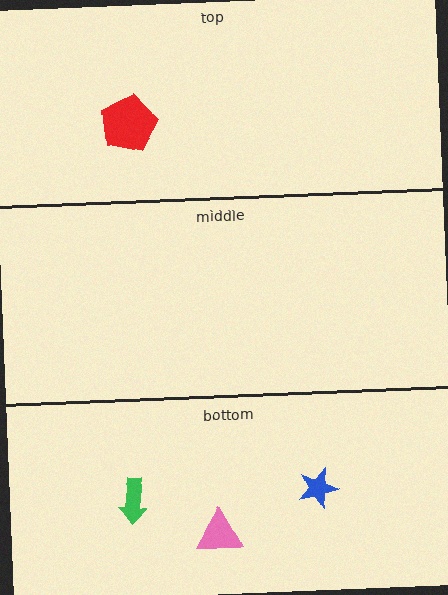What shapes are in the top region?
The red pentagon.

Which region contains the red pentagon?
The top region.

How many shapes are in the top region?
1.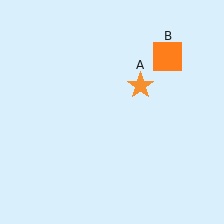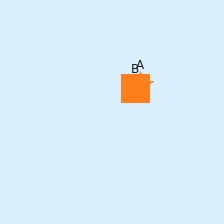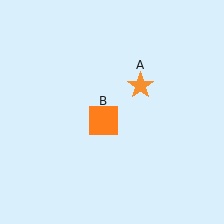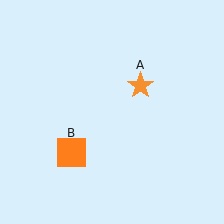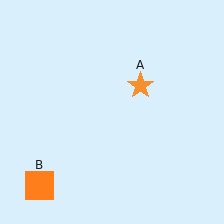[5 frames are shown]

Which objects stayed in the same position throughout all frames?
Orange star (object A) remained stationary.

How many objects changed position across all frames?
1 object changed position: orange square (object B).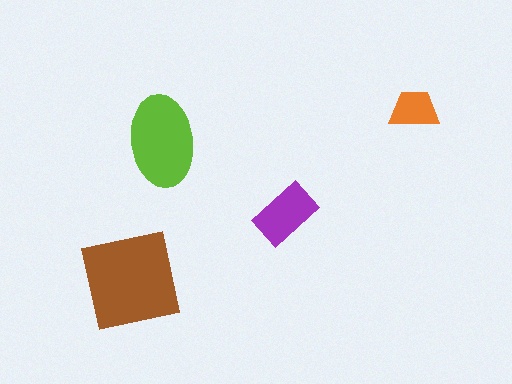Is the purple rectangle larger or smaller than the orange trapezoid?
Larger.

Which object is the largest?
The brown square.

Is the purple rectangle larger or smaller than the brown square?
Smaller.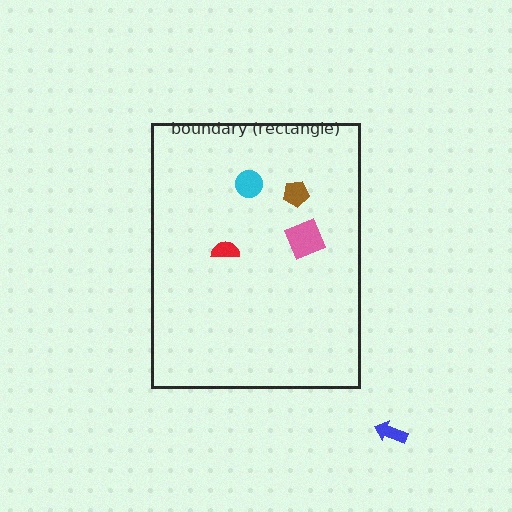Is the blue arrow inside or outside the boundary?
Outside.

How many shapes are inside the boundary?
4 inside, 1 outside.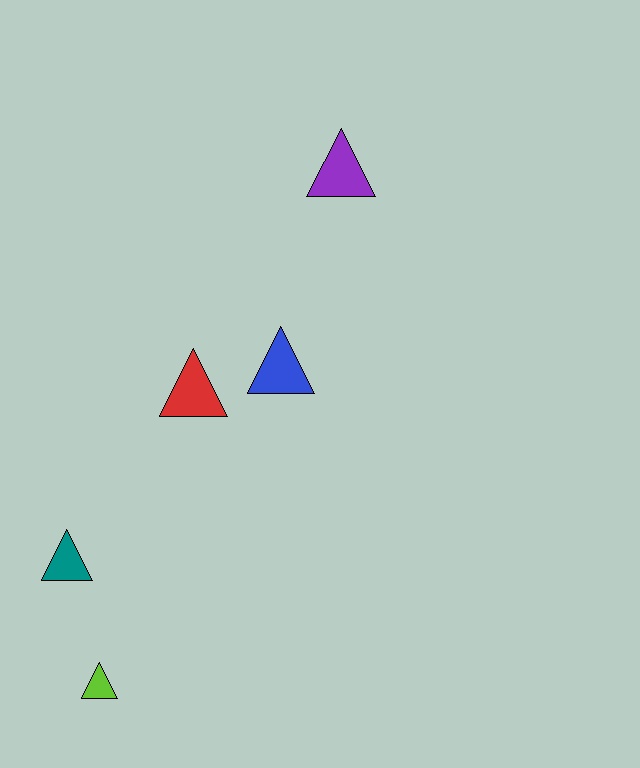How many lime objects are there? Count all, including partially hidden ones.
There is 1 lime object.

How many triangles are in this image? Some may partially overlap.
There are 5 triangles.